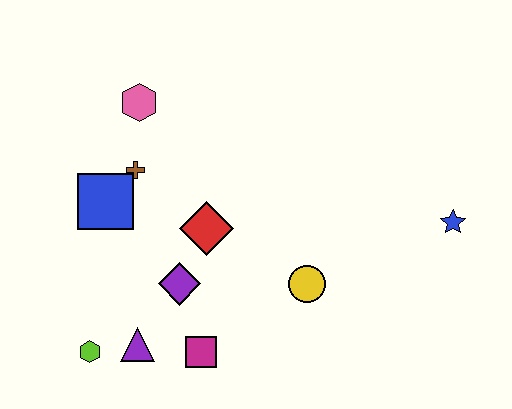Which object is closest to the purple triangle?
The lime hexagon is closest to the purple triangle.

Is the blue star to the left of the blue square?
No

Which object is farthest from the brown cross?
The blue star is farthest from the brown cross.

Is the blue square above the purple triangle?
Yes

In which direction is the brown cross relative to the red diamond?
The brown cross is to the left of the red diamond.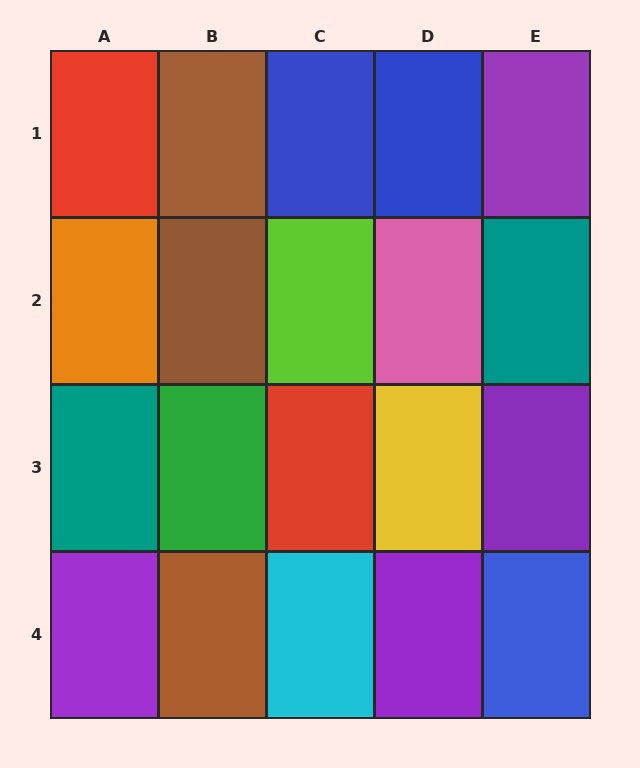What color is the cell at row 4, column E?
Blue.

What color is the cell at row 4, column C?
Cyan.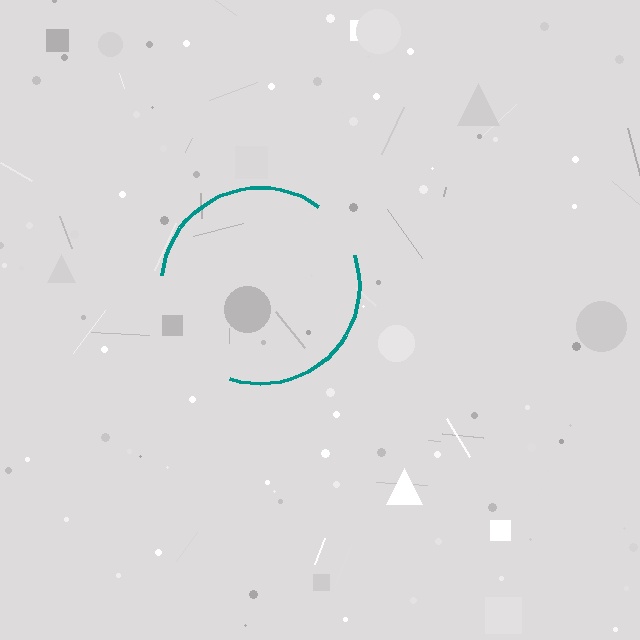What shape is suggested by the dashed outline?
The dashed outline suggests a circle.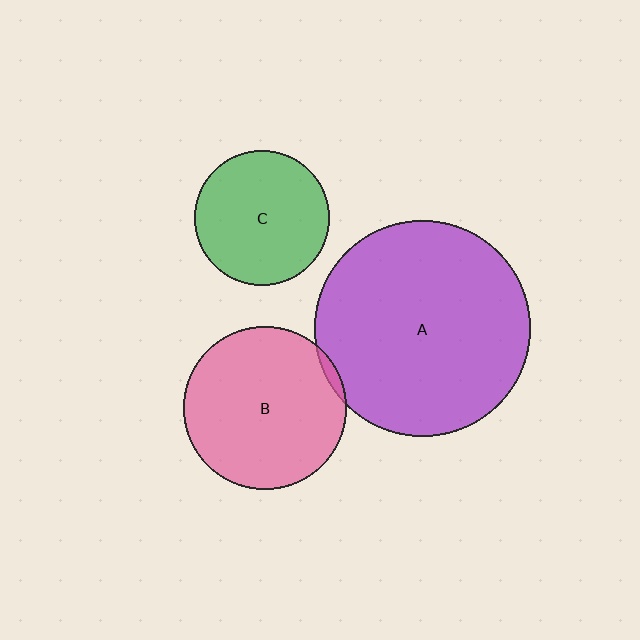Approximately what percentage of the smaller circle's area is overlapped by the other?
Approximately 5%.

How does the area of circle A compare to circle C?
Approximately 2.6 times.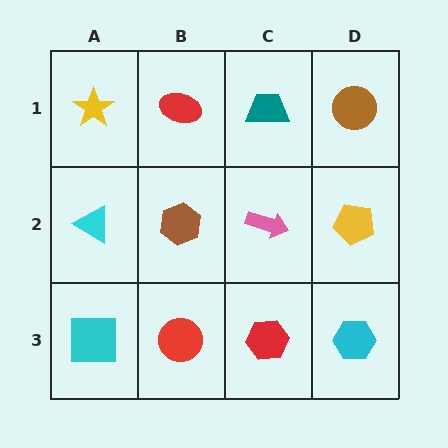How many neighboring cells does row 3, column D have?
2.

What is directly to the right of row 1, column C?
A brown circle.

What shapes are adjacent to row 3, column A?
A cyan triangle (row 2, column A), a red circle (row 3, column B).